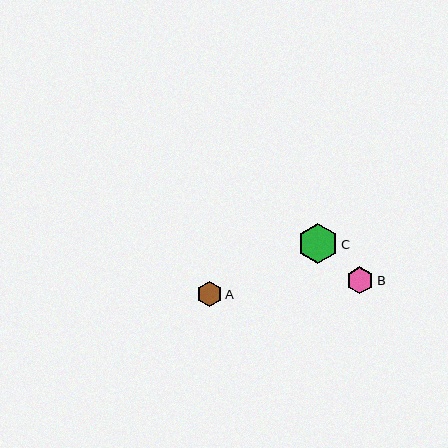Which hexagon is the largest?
Hexagon C is the largest with a size of approximately 40 pixels.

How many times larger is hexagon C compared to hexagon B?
Hexagon C is approximately 1.5 times the size of hexagon B.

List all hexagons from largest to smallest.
From largest to smallest: C, B, A.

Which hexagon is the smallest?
Hexagon A is the smallest with a size of approximately 26 pixels.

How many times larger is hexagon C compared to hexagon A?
Hexagon C is approximately 1.6 times the size of hexagon A.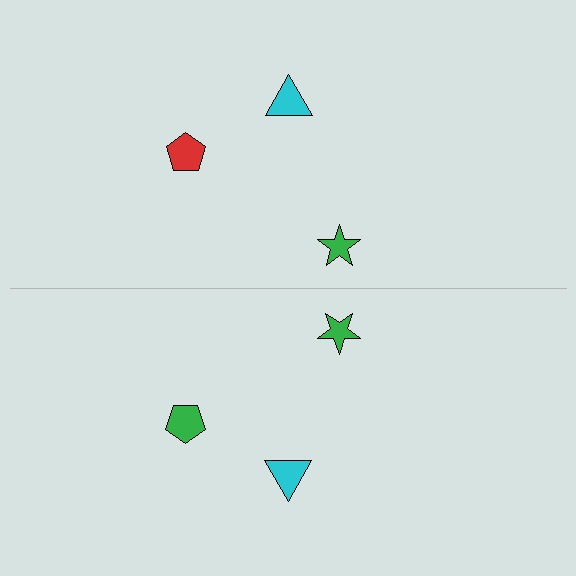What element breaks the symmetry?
The green pentagon on the bottom side breaks the symmetry — its mirror counterpart is red.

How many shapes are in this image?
There are 6 shapes in this image.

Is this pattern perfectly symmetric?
No, the pattern is not perfectly symmetric. The green pentagon on the bottom side breaks the symmetry — its mirror counterpart is red.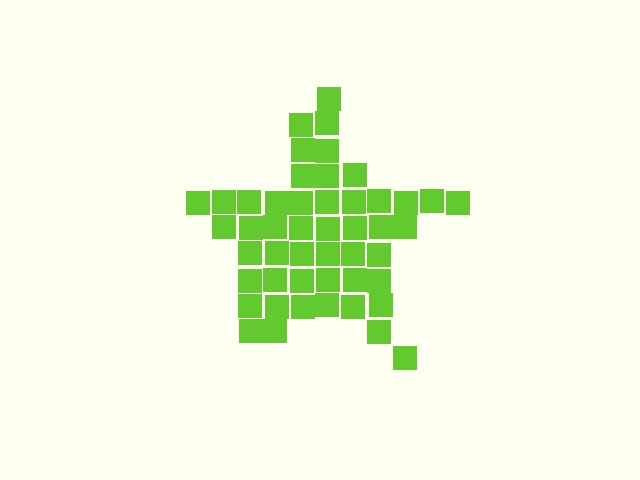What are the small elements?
The small elements are squares.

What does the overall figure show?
The overall figure shows a star.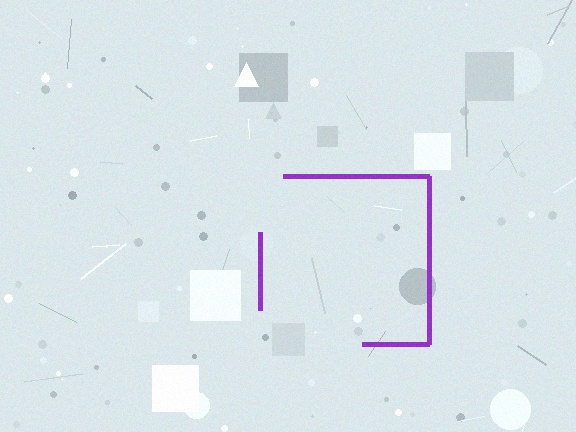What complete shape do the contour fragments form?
The contour fragments form a square.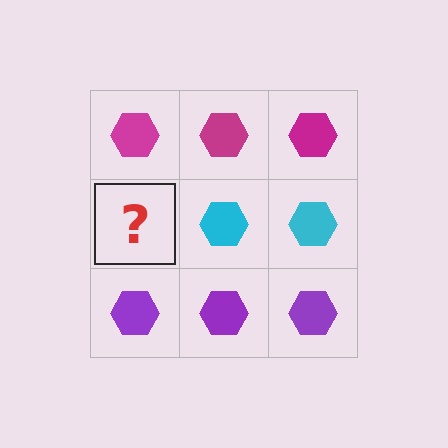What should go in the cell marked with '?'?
The missing cell should contain a cyan hexagon.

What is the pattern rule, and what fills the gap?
The rule is that each row has a consistent color. The gap should be filled with a cyan hexagon.